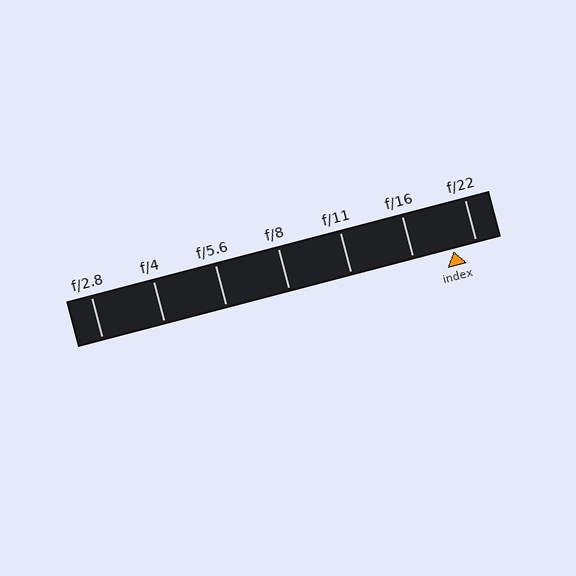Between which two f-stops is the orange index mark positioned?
The index mark is between f/16 and f/22.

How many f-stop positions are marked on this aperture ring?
There are 7 f-stop positions marked.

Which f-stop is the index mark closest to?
The index mark is closest to f/22.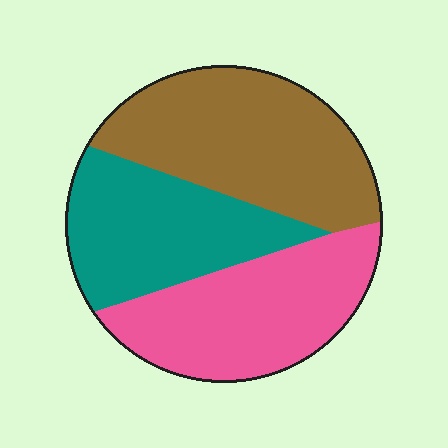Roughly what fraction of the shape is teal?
Teal takes up between a quarter and a half of the shape.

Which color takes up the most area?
Brown, at roughly 40%.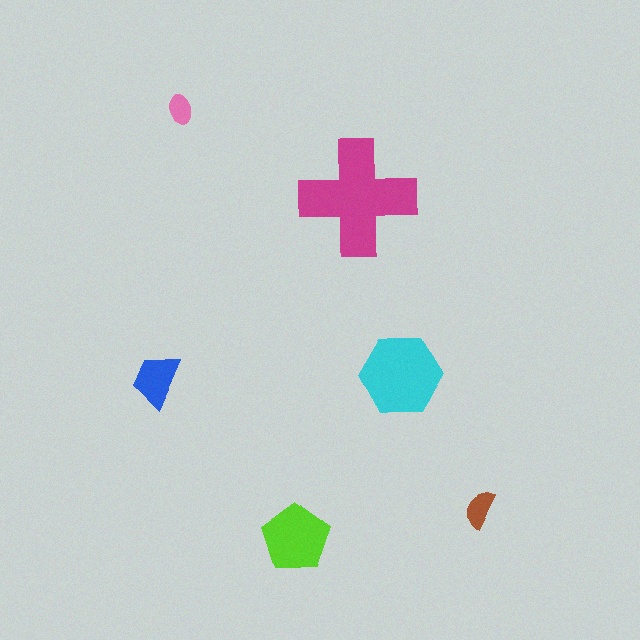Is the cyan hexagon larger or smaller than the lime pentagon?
Larger.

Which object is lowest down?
The lime pentagon is bottommost.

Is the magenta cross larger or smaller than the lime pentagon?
Larger.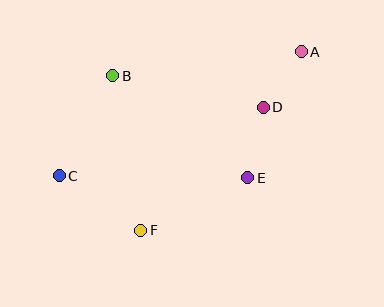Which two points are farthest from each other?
Points A and C are farthest from each other.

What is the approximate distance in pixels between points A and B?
The distance between A and B is approximately 190 pixels.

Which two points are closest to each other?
Points A and D are closest to each other.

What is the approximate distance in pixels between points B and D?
The distance between B and D is approximately 154 pixels.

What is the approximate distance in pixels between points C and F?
The distance between C and F is approximately 98 pixels.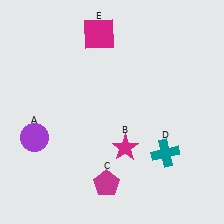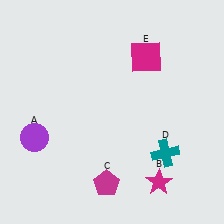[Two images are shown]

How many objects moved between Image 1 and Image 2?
2 objects moved between the two images.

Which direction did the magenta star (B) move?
The magenta star (B) moved down.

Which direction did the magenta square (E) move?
The magenta square (E) moved right.